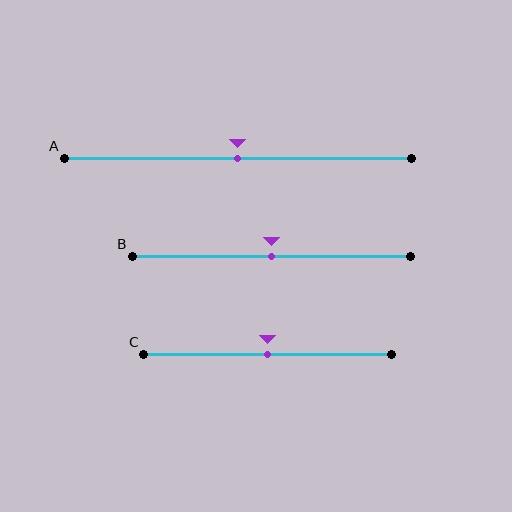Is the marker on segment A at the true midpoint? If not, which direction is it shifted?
Yes, the marker on segment A is at the true midpoint.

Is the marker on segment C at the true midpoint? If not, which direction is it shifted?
Yes, the marker on segment C is at the true midpoint.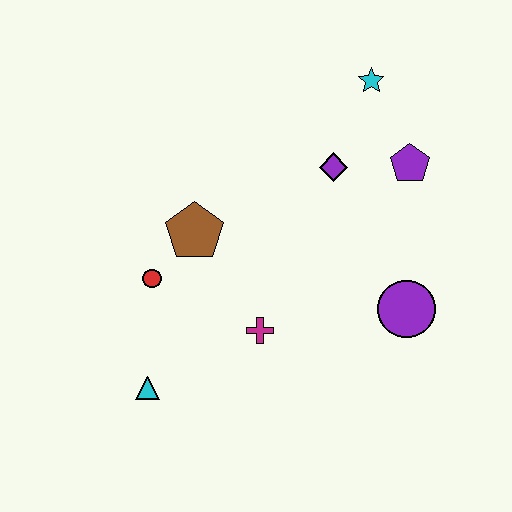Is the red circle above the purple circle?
Yes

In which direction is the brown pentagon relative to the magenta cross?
The brown pentagon is above the magenta cross.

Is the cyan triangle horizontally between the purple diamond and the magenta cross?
No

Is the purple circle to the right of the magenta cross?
Yes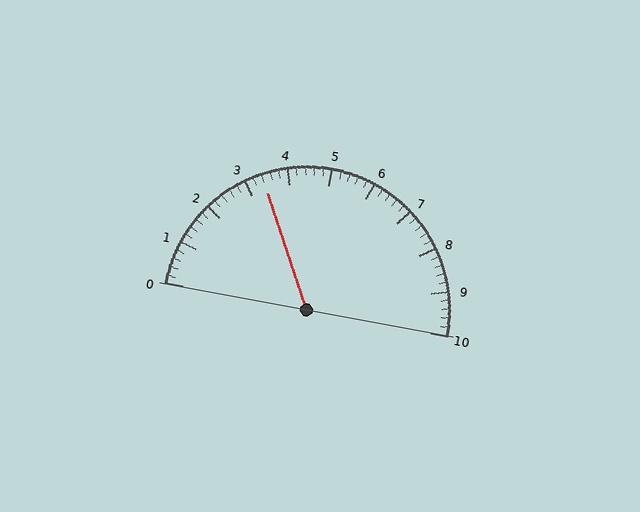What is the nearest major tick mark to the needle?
The nearest major tick mark is 3.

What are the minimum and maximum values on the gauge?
The gauge ranges from 0 to 10.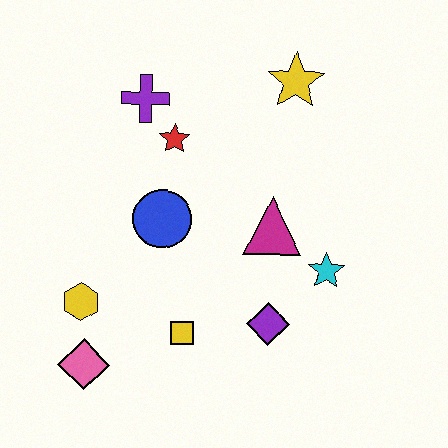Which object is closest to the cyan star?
The magenta triangle is closest to the cyan star.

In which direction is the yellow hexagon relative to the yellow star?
The yellow hexagon is below the yellow star.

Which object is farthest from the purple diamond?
The purple cross is farthest from the purple diamond.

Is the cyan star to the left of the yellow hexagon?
No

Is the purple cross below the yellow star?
Yes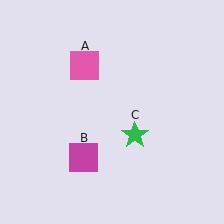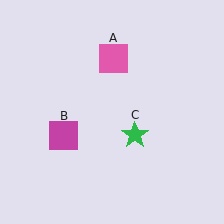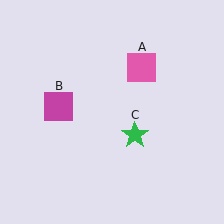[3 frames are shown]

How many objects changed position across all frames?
2 objects changed position: pink square (object A), magenta square (object B).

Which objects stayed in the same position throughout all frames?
Green star (object C) remained stationary.